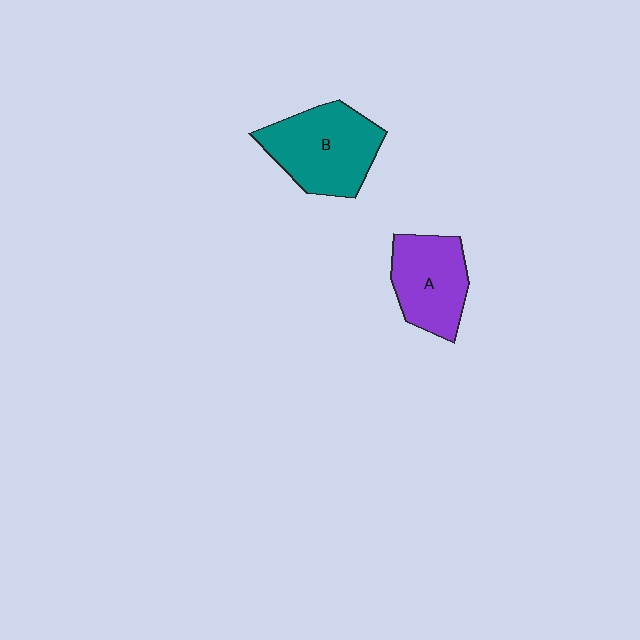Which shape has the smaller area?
Shape A (purple).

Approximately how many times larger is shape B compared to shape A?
Approximately 1.3 times.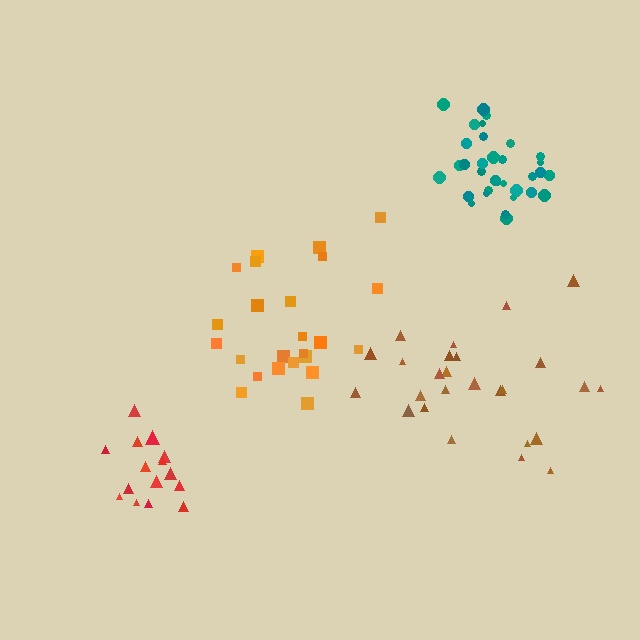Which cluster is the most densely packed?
Teal.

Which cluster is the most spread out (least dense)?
Brown.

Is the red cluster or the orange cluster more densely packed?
Red.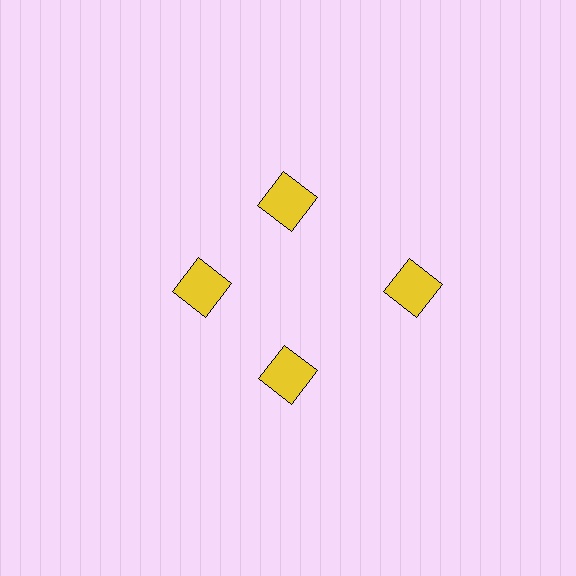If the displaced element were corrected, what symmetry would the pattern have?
It would have 4-fold rotational symmetry — the pattern would map onto itself every 90 degrees.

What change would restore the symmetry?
The symmetry would be restored by moving it inward, back onto the ring so that all 4 squares sit at equal angles and equal distance from the center.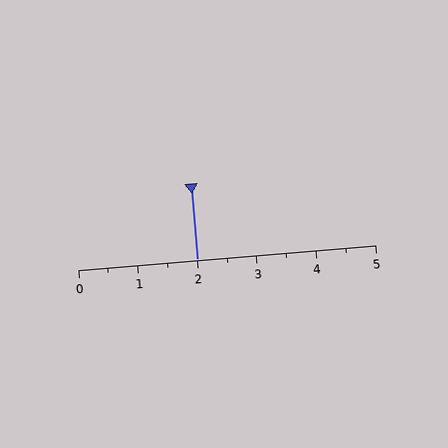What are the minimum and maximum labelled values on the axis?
The axis runs from 0 to 5.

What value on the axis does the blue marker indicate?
The marker indicates approximately 2.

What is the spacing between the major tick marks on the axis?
The major ticks are spaced 1 apart.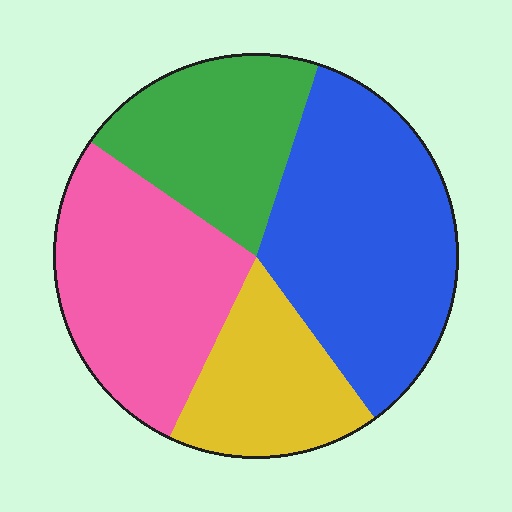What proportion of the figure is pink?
Pink takes up between a quarter and a half of the figure.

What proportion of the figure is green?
Green covers 20% of the figure.